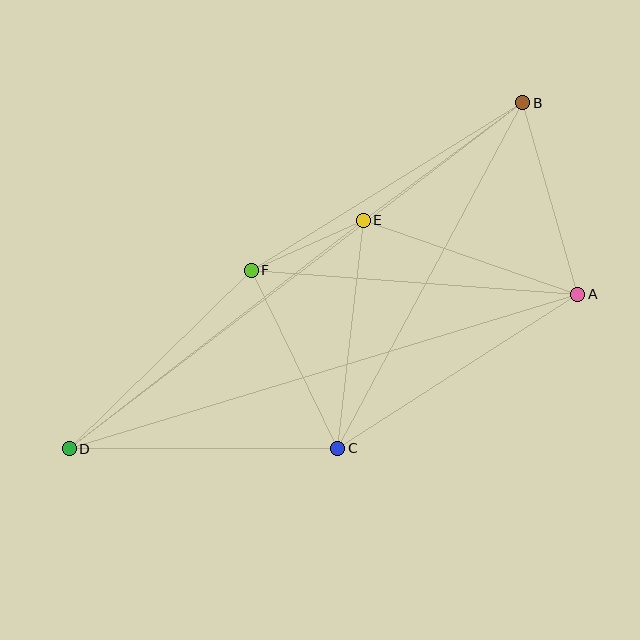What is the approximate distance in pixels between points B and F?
The distance between B and F is approximately 319 pixels.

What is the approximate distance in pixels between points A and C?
The distance between A and C is approximately 285 pixels.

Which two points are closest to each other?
Points E and F are closest to each other.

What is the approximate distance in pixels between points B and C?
The distance between B and C is approximately 392 pixels.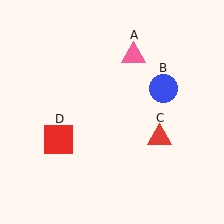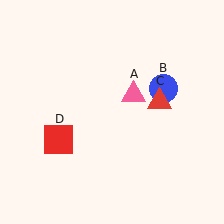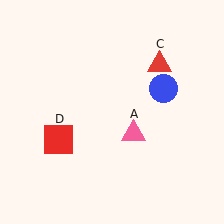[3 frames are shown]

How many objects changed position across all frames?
2 objects changed position: pink triangle (object A), red triangle (object C).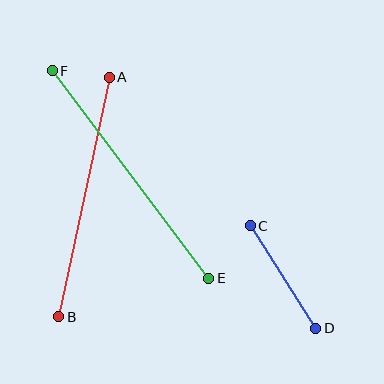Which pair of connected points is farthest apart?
Points E and F are farthest apart.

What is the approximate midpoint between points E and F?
The midpoint is at approximately (130, 174) pixels.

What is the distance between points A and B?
The distance is approximately 245 pixels.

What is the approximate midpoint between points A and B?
The midpoint is at approximately (84, 197) pixels.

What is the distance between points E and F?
The distance is approximately 260 pixels.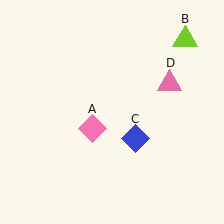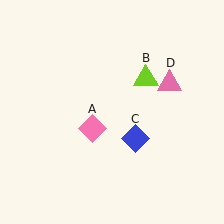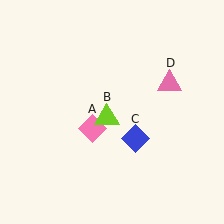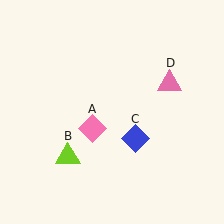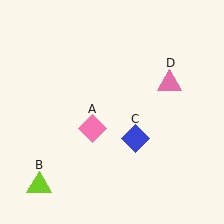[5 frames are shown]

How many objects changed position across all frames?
1 object changed position: lime triangle (object B).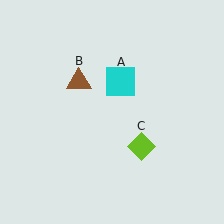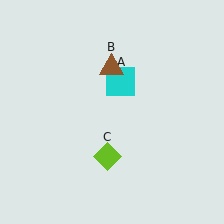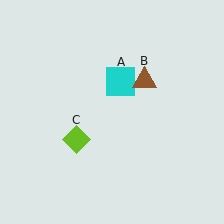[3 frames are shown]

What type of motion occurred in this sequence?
The brown triangle (object B), lime diamond (object C) rotated clockwise around the center of the scene.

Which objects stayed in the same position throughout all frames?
Cyan square (object A) remained stationary.